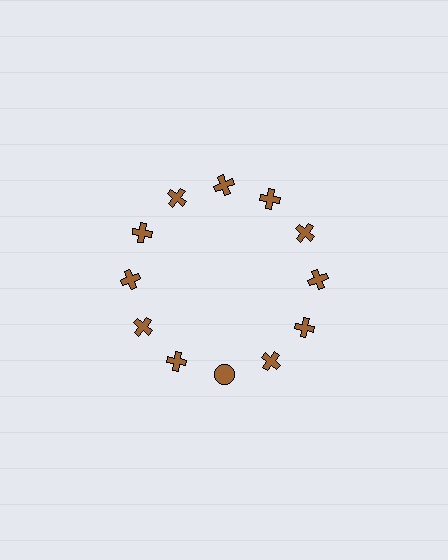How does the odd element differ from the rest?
It has a different shape: circle instead of cross.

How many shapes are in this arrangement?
There are 12 shapes arranged in a ring pattern.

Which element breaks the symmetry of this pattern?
The brown circle at roughly the 6 o'clock position breaks the symmetry. All other shapes are brown crosses.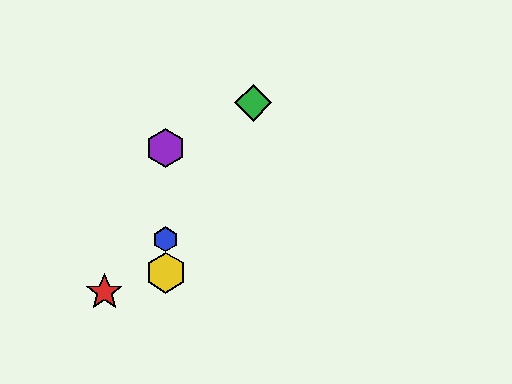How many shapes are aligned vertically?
3 shapes (the blue hexagon, the yellow hexagon, the purple hexagon) are aligned vertically.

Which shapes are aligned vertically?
The blue hexagon, the yellow hexagon, the purple hexagon are aligned vertically.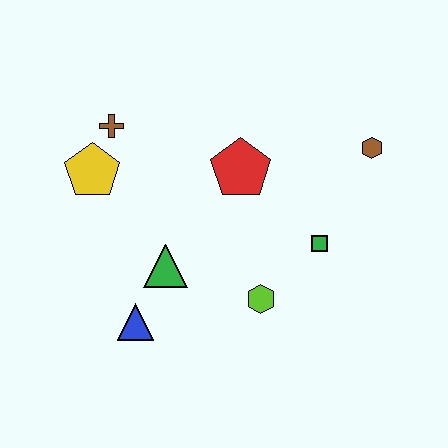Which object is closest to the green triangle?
The blue triangle is closest to the green triangle.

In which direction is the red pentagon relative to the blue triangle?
The red pentagon is above the blue triangle.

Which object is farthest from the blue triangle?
The brown hexagon is farthest from the blue triangle.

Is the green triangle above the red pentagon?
No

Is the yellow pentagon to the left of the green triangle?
Yes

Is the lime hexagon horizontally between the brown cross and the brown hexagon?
Yes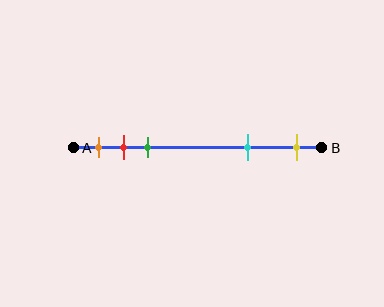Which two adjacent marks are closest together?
The red and green marks are the closest adjacent pair.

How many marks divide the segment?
There are 5 marks dividing the segment.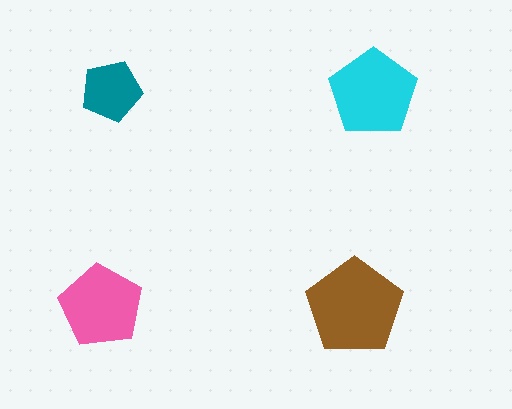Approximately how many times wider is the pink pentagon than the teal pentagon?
About 1.5 times wider.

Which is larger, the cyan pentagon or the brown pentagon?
The brown one.